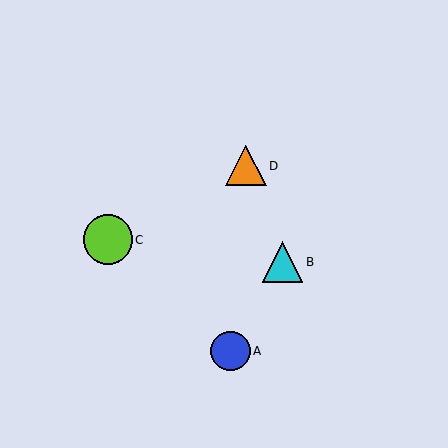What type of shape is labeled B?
Shape B is a cyan triangle.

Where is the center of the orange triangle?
The center of the orange triangle is at (246, 166).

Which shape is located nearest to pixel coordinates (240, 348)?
The blue circle (labeled A) at (230, 351) is nearest to that location.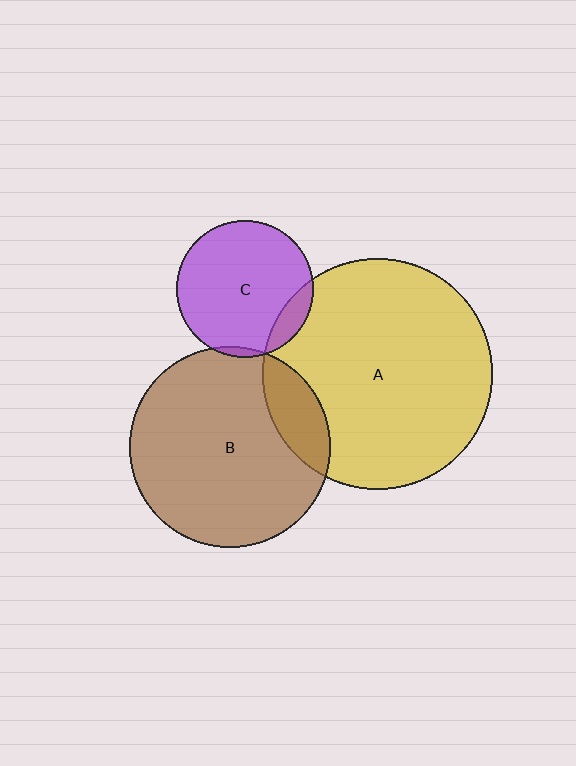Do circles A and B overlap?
Yes.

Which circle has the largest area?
Circle A (yellow).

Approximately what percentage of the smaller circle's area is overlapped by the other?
Approximately 15%.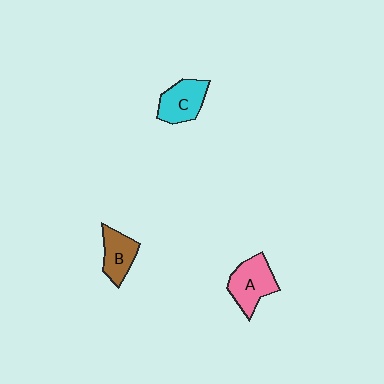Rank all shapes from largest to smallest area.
From largest to smallest: A (pink), C (cyan), B (brown).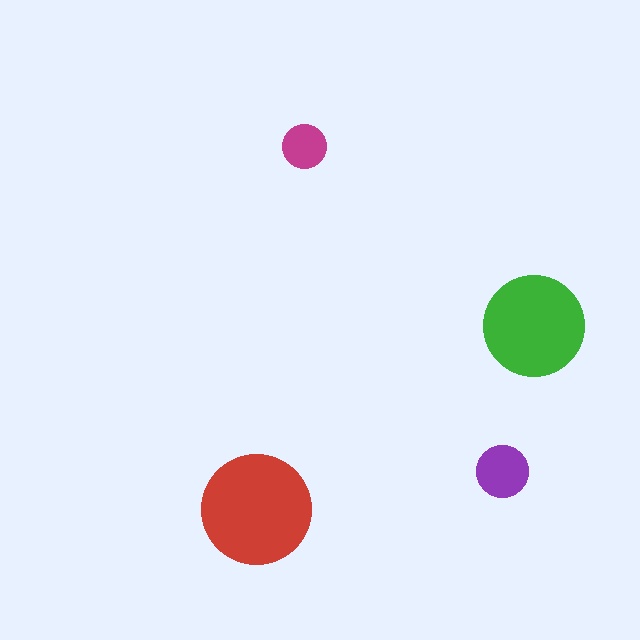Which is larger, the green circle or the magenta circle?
The green one.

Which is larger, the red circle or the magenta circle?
The red one.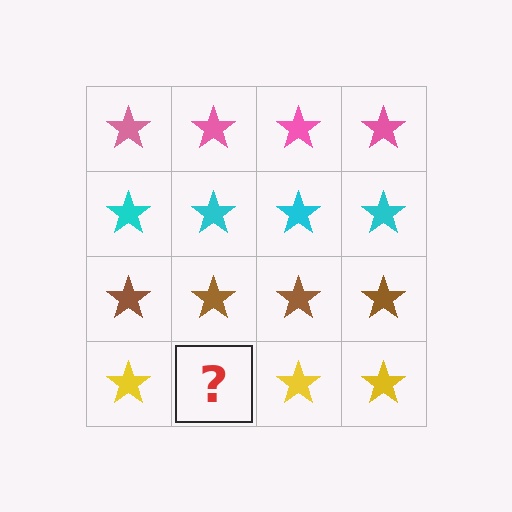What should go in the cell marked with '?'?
The missing cell should contain a yellow star.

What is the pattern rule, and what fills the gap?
The rule is that each row has a consistent color. The gap should be filled with a yellow star.